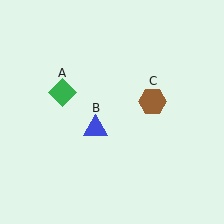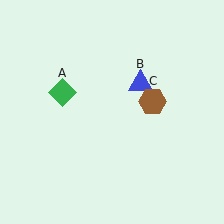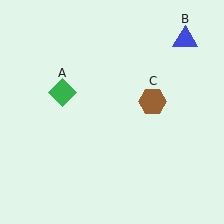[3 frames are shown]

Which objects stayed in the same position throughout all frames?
Green diamond (object A) and brown hexagon (object C) remained stationary.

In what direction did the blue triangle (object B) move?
The blue triangle (object B) moved up and to the right.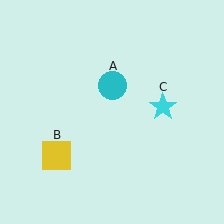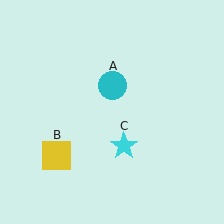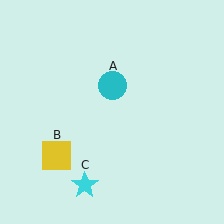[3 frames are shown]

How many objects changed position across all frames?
1 object changed position: cyan star (object C).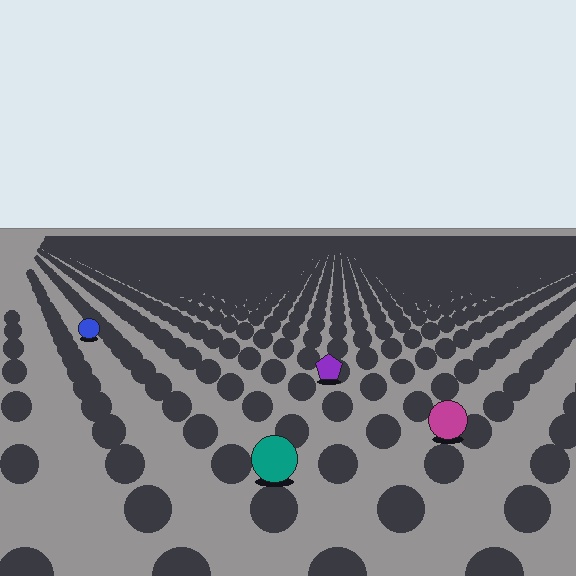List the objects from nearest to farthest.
From nearest to farthest: the teal circle, the magenta circle, the purple pentagon, the blue circle.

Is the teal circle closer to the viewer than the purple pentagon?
Yes. The teal circle is closer — you can tell from the texture gradient: the ground texture is coarser near it.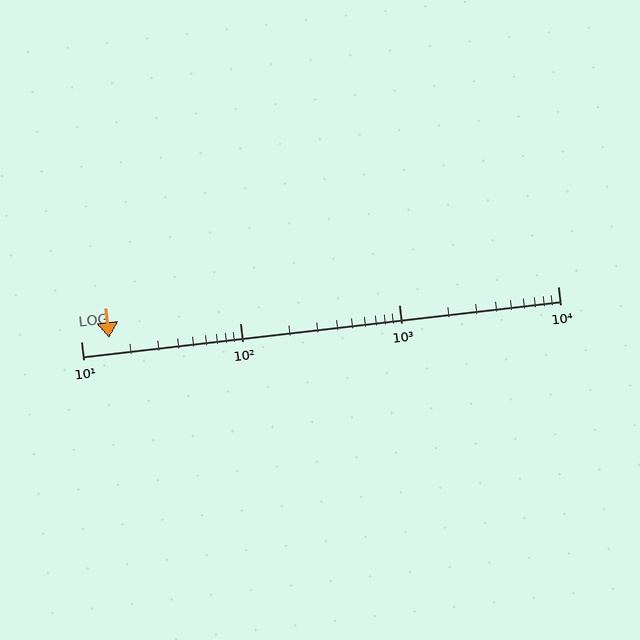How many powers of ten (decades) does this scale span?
The scale spans 3 decades, from 10 to 10000.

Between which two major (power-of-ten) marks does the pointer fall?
The pointer is between 10 and 100.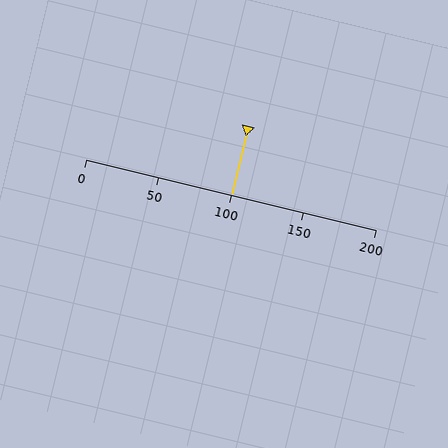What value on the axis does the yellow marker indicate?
The marker indicates approximately 100.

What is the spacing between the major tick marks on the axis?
The major ticks are spaced 50 apart.